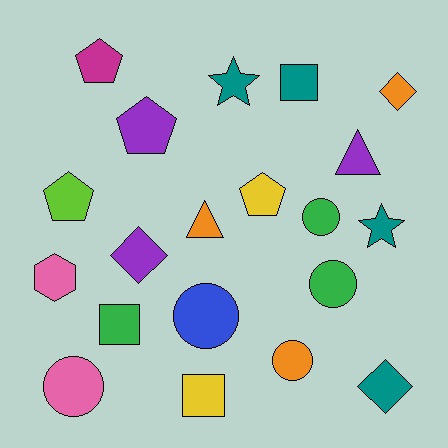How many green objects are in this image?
There are 3 green objects.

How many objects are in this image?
There are 20 objects.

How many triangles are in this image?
There are 2 triangles.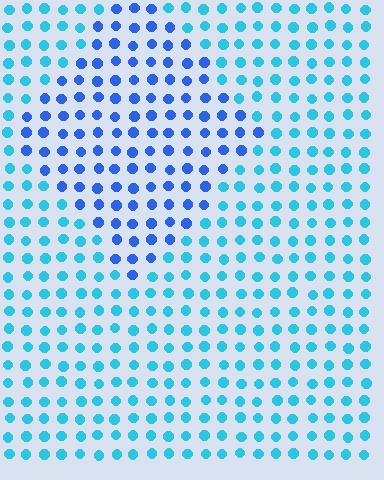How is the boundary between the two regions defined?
The boundary is defined purely by a slight shift in hue (about 33 degrees). Spacing, size, and orientation are identical on both sides.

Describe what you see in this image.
The image is filled with small cyan elements in a uniform arrangement. A diamond-shaped region is visible where the elements are tinted to a slightly different hue, forming a subtle color boundary.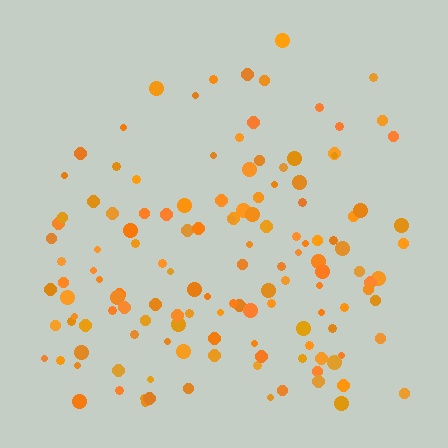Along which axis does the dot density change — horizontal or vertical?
Vertical.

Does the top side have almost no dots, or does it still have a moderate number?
Still a moderate number, just noticeably fewer than the bottom.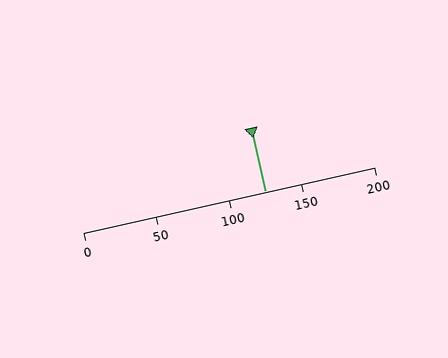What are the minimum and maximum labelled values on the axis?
The axis runs from 0 to 200.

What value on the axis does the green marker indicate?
The marker indicates approximately 125.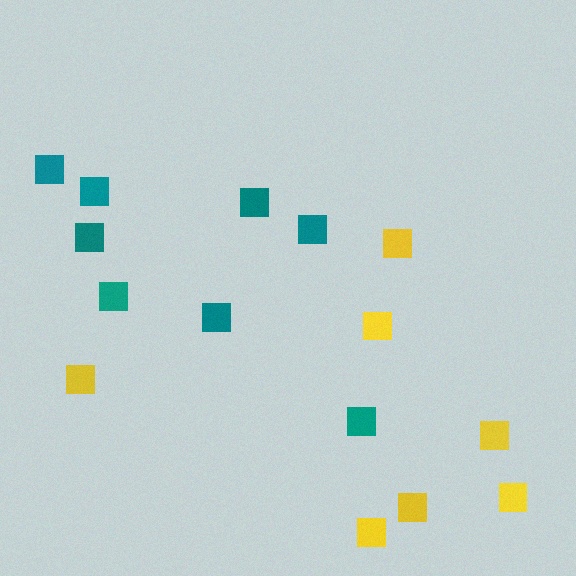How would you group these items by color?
There are 2 groups: one group of yellow squares (7) and one group of teal squares (8).